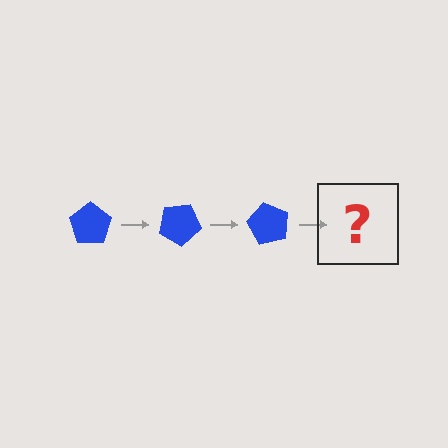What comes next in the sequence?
The next element should be a blue pentagon rotated 90 degrees.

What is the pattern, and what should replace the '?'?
The pattern is that the pentagon rotates 30 degrees each step. The '?' should be a blue pentagon rotated 90 degrees.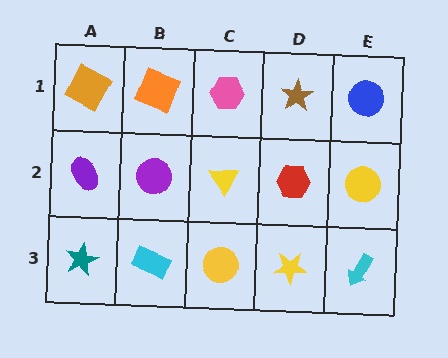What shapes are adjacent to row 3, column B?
A purple circle (row 2, column B), a teal star (row 3, column A), a yellow circle (row 3, column C).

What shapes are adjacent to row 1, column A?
A purple ellipse (row 2, column A), an orange square (row 1, column B).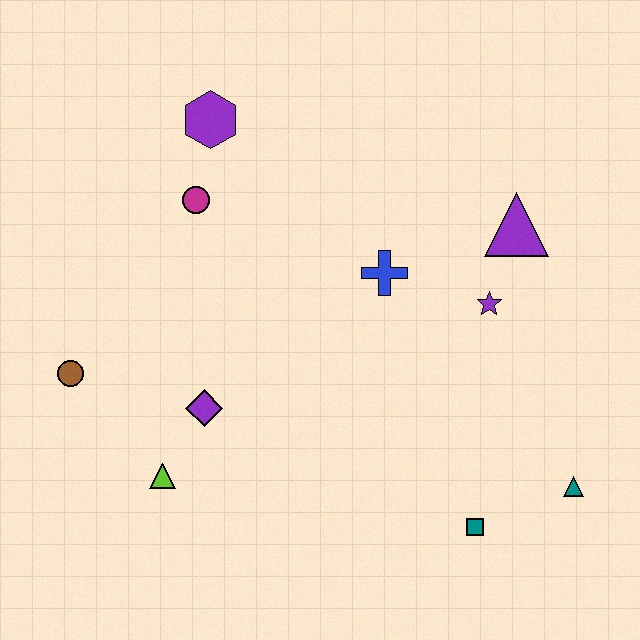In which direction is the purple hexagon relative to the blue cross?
The purple hexagon is to the left of the blue cross.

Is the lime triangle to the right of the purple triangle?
No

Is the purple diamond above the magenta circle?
No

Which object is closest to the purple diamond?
The lime triangle is closest to the purple diamond.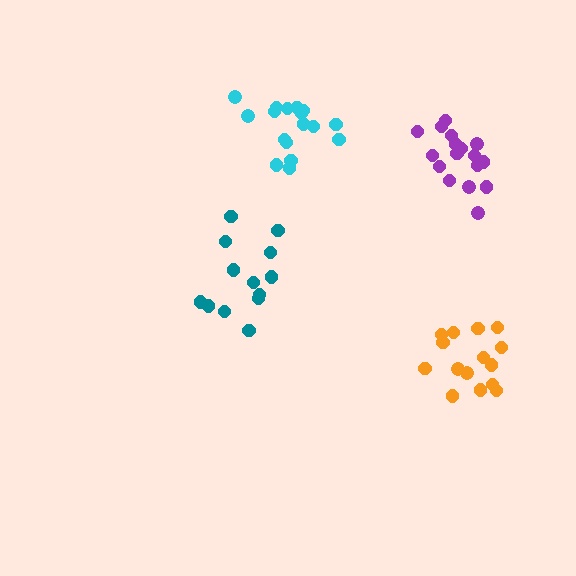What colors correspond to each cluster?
The clusters are colored: purple, orange, teal, cyan.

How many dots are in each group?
Group 1: 17 dots, Group 2: 15 dots, Group 3: 13 dots, Group 4: 17 dots (62 total).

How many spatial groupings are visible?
There are 4 spatial groupings.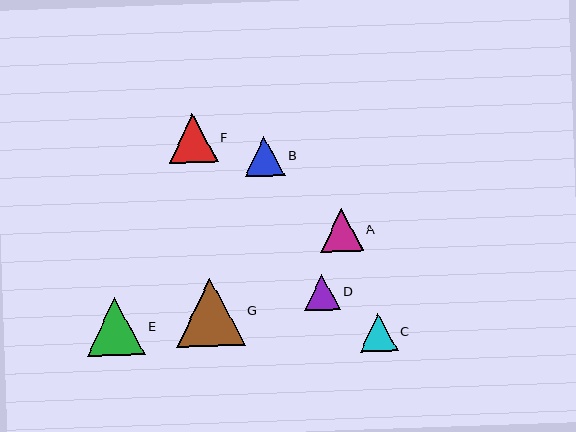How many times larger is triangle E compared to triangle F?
Triangle E is approximately 1.2 times the size of triangle F.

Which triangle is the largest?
Triangle G is the largest with a size of approximately 68 pixels.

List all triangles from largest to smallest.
From largest to smallest: G, E, F, A, B, C, D.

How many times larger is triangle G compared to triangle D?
Triangle G is approximately 1.9 times the size of triangle D.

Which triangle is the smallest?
Triangle D is the smallest with a size of approximately 36 pixels.